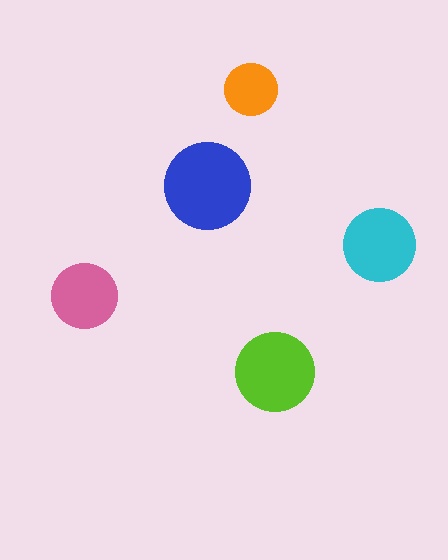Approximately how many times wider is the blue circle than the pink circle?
About 1.5 times wider.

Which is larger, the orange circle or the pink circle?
The pink one.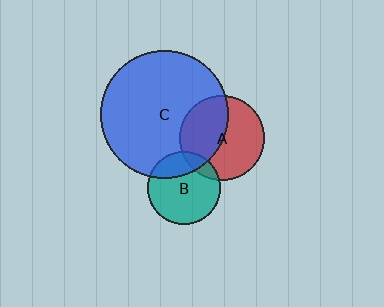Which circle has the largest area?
Circle C (blue).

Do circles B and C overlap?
Yes.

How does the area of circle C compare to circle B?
Approximately 3.1 times.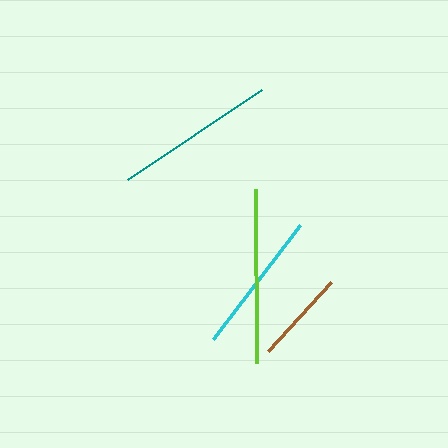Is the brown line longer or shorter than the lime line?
The lime line is longer than the brown line.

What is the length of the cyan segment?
The cyan segment is approximately 144 pixels long.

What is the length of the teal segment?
The teal segment is approximately 161 pixels long.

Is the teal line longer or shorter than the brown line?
The teal line is longer than the brown line.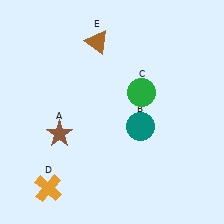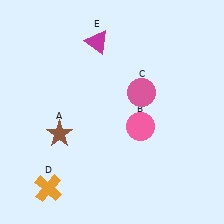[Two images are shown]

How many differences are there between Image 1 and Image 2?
There are 3 differences between the two images.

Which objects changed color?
B changed from teal to pink. C changed from green to pink. E changed from brown to magenta.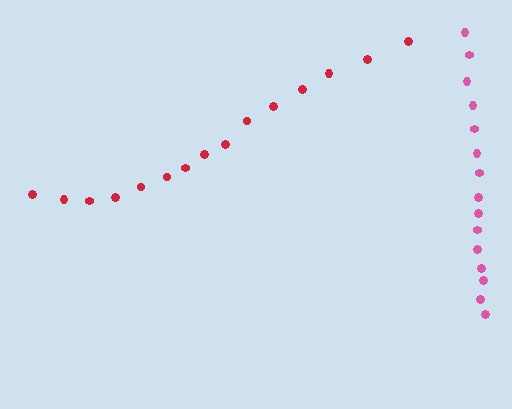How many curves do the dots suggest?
There are 2 distinct paths.